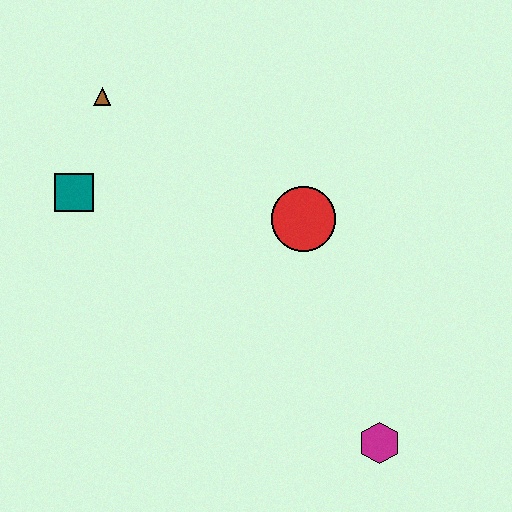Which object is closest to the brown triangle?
The teal square is closest to the brown triangle.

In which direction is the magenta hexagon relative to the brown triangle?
The magenta hexagon is below the brown triangle.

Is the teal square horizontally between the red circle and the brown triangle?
No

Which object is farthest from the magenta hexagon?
The brown triangle is farthest from the magenta hexagon.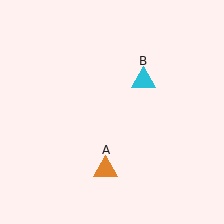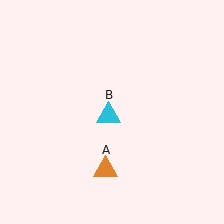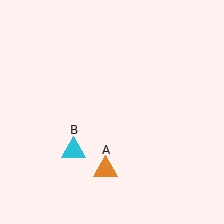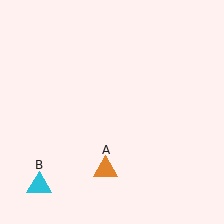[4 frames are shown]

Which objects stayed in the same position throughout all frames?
Orange triangle (object A) remained stationary.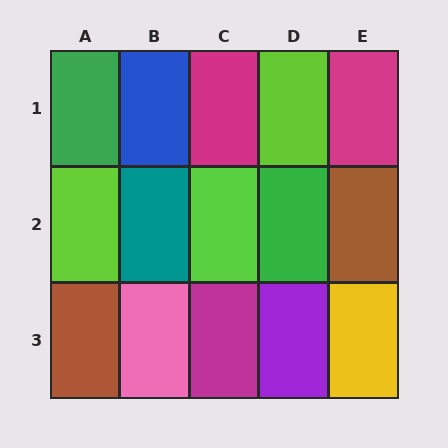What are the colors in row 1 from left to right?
Green, blue, magenta, lime, magenta.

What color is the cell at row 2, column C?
Lime.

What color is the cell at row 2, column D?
Green.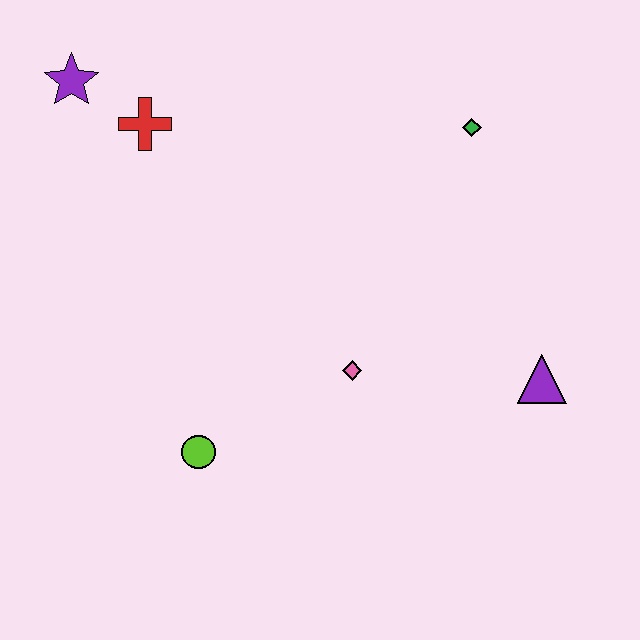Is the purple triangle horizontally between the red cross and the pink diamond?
No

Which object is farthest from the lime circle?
The green diamond is farthest from the lime circle.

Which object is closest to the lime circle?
The pink diamond is closest to the lime circle.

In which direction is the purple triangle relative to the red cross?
The purple triangle is to the right of the red cross.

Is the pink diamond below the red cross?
Yes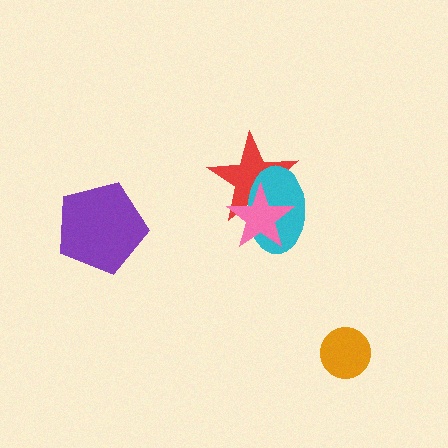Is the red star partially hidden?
Yes, it is partially covered by another shape.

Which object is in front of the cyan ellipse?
The pink star is in front of the cyan ellipse.